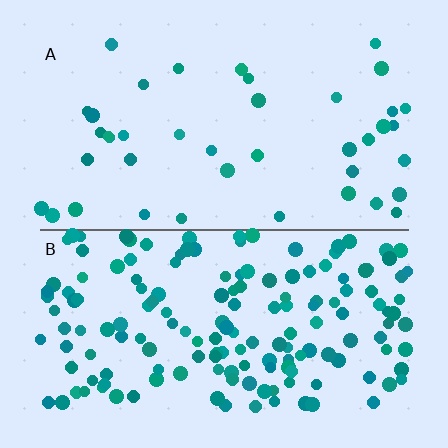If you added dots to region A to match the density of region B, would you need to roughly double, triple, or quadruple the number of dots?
Approximately quadruple.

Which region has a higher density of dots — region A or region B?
B (the bottom).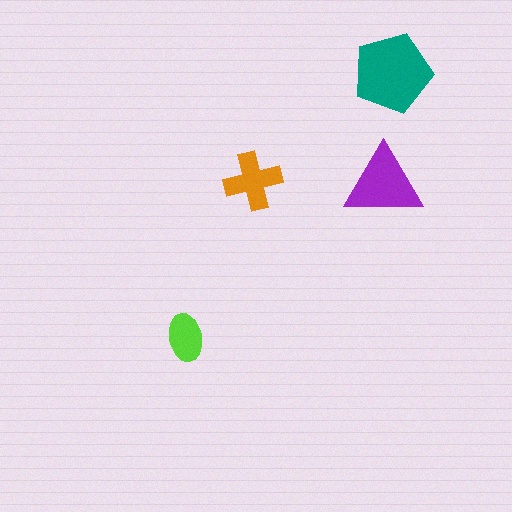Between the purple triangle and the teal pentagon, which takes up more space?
The teal pentagon.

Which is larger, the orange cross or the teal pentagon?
The teal pentagon.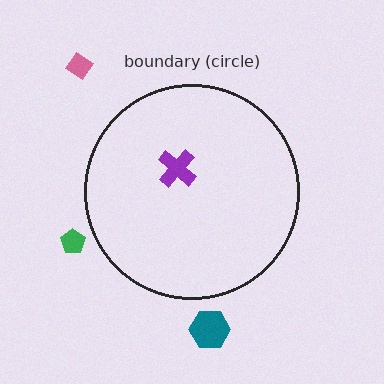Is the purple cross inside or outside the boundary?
Inside.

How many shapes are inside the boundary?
1 inside, 3 outside.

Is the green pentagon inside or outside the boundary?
Outside.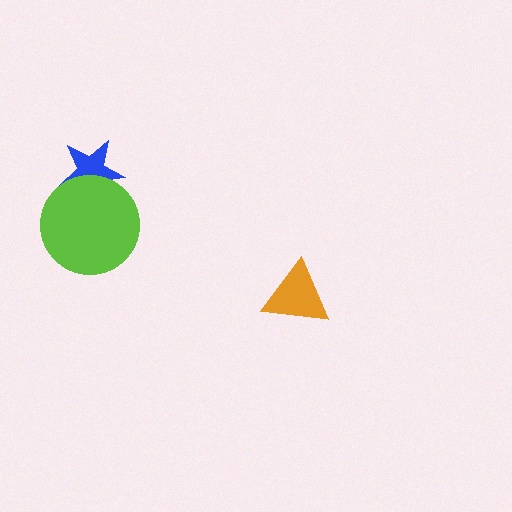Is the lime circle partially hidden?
No, no other shape covers it.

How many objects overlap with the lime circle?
1 object overlaps with the lime circle.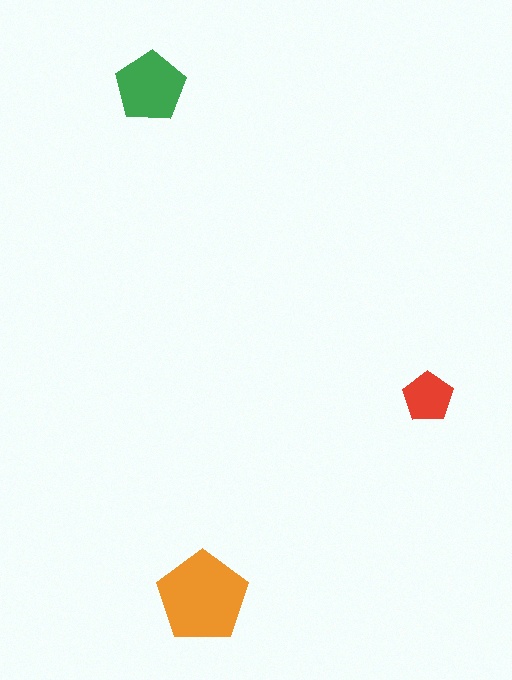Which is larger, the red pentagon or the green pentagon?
The green one.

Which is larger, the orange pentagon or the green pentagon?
The orange one.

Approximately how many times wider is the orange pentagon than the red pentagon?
About 2 times wider.